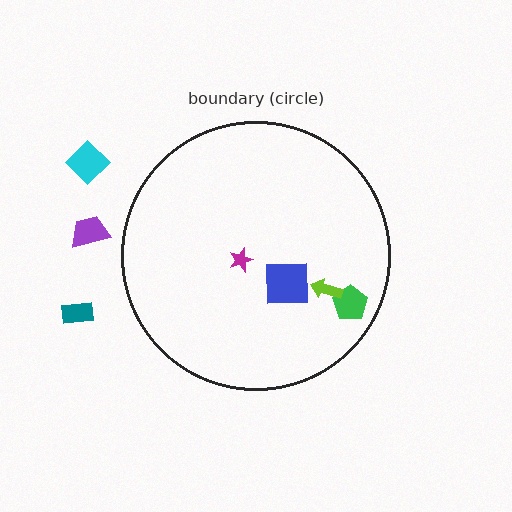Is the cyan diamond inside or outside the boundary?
Outside.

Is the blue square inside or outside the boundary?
Inside.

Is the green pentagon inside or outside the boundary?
Inside.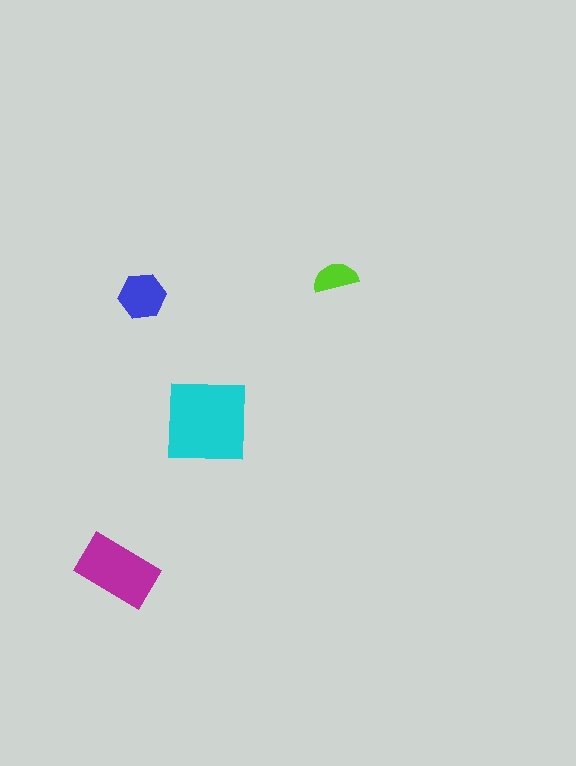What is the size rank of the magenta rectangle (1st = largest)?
2nd.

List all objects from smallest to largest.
The lime semicircle, the blue hexagon, the magenta rectangle, the cyan square.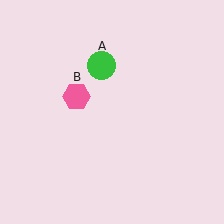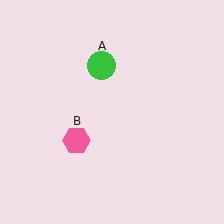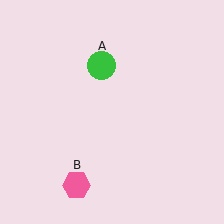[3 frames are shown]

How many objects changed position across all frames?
1 object changed position: pink hexagon (object B).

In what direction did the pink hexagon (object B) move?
The pink hexagon (object B) moved down.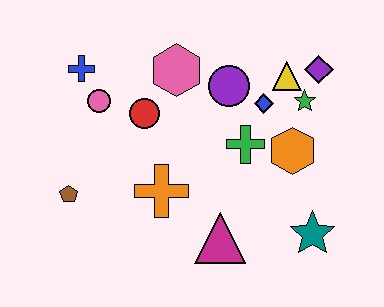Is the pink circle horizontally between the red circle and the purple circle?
No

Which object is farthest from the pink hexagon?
The teal star is farthest from the pink hexagon.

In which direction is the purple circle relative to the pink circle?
The purple circle is to the right of the pink circle.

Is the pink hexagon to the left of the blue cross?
No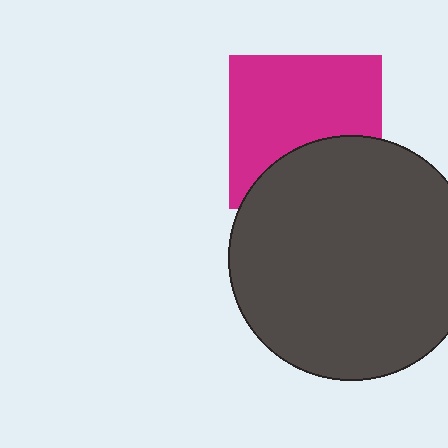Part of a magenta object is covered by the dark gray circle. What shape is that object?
It is a square.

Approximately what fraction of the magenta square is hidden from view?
Roughly 35% of the magenta square is hidden behind the dark gray circle.